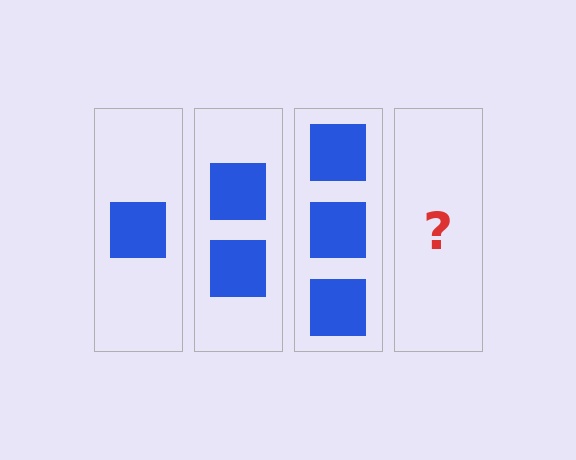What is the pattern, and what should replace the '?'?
The pattern is that each step adds one more square. The '?' should be 4 squares.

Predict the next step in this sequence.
The next step is 4 squares.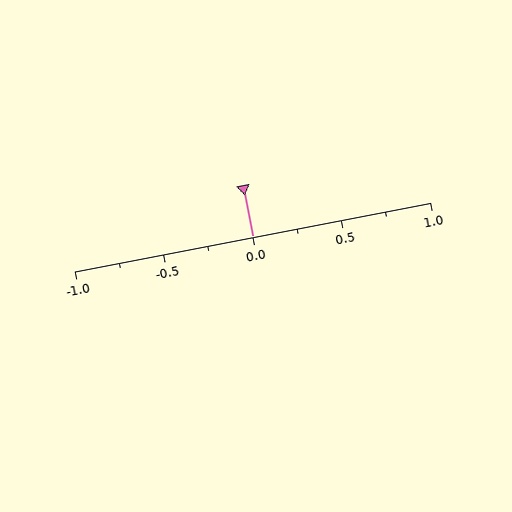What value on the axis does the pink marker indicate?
The marker indicates approximately 0.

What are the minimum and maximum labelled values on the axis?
The axis runs from -1.0 to 1.0.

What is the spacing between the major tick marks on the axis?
The major ticks are spaced 0.5 apart.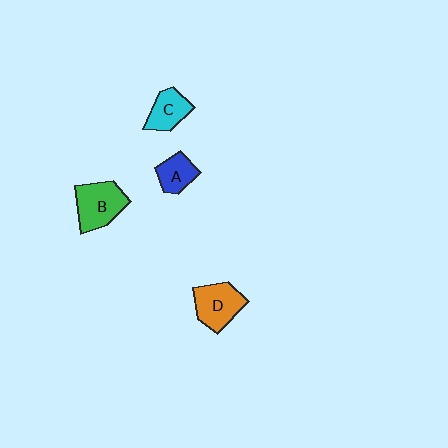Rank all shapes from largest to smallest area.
From largest to smallest: B (green), D (orange), C (cyan), A (blue).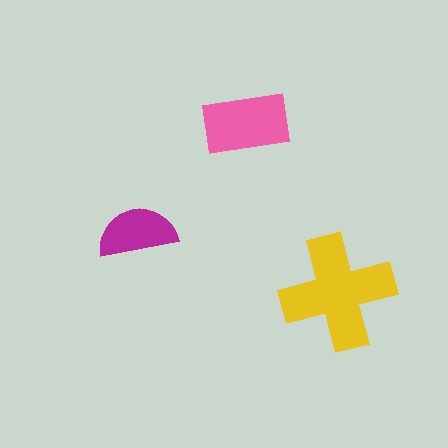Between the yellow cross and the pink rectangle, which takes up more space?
The yellow cross.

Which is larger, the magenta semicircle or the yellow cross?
The yellow cross.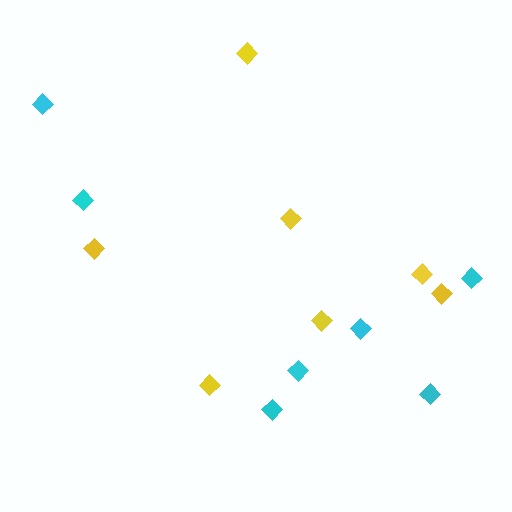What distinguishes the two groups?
There are 2 groups: one group of yellow diamonds (7) and one group of cyan diamonds (7).